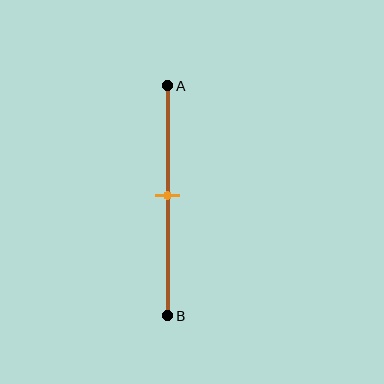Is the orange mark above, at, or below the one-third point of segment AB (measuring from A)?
The orange mark is below the one-third point of segment AB.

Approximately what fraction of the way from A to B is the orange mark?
The orange mark is approximately 50% of the way from A to B.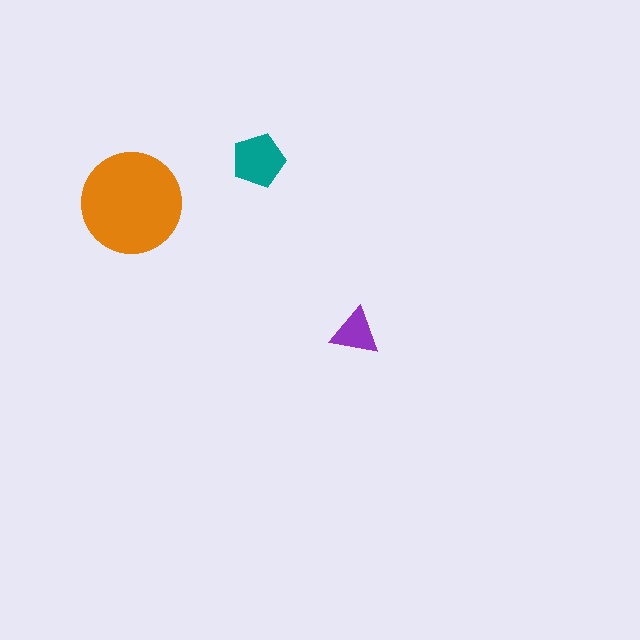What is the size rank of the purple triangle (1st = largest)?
3rd.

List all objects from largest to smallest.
The orange circle, the teal pentagon, the purple triangle.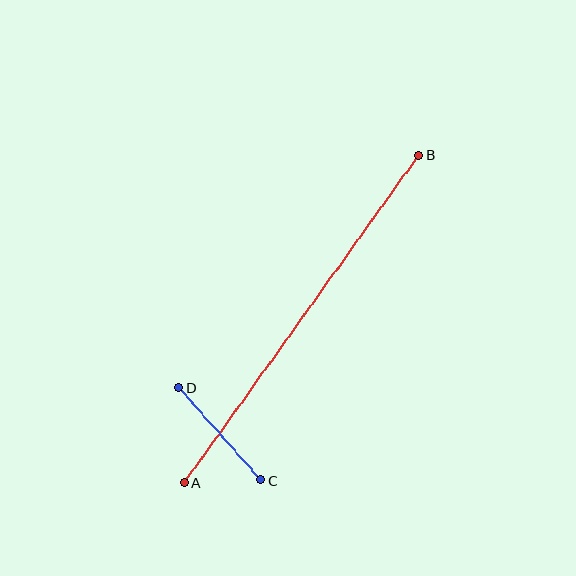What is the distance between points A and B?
The distance is approximately 403 pixels.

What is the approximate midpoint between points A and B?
The midpoint is at approximately (302, 319) pixels.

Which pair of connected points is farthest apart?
Points A and B are farthest apart.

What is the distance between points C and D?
The distance is approximately 124 pixels.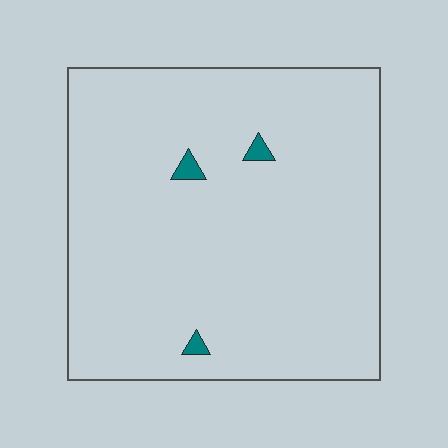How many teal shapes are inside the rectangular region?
3.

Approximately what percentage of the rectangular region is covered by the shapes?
Approximately 0%.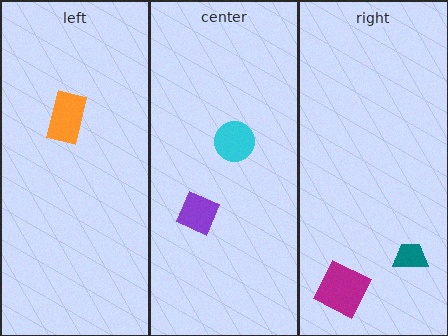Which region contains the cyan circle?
The center region.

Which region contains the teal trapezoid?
The right region.